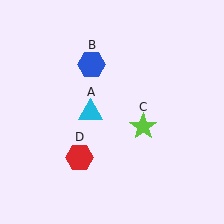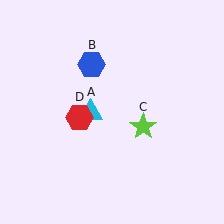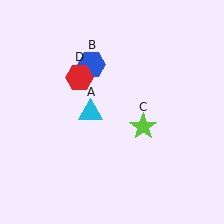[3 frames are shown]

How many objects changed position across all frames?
1 object changed position: red hexagon (object D).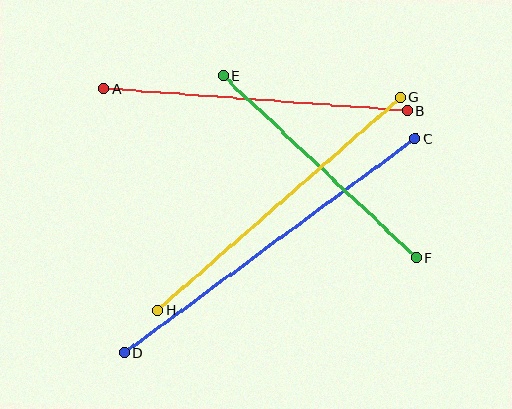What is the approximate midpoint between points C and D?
The midpoint is at approximately (269, 246) pixels.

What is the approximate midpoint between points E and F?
The midpoint is at approximately (320, 167) pixels.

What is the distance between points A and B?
The distance is approximately 304 pixels.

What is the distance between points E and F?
The distance is approximately 266 pixels.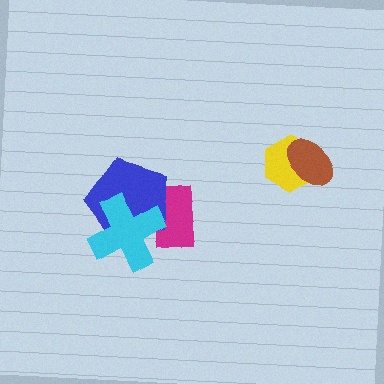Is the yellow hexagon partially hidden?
Yes, it is partially covered by another shape.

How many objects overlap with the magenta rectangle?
2 objects overlap with the magenta rectangle.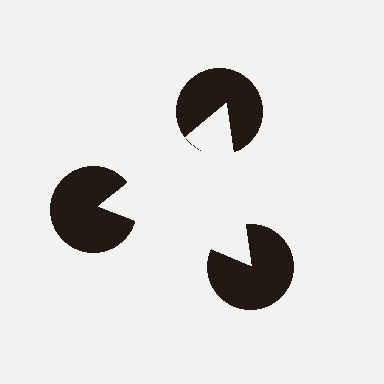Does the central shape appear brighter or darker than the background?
It typically appears slightly brighter than the background, even though no actual brightness change is drawn.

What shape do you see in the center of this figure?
An illusory triangle — its edges are inferred from the aligned wedge cuts in the pac-man discs, not physically drawn.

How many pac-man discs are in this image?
There are 3 — one at each vertex of the illusory triangle.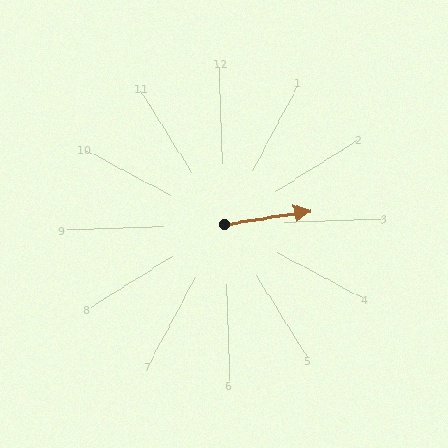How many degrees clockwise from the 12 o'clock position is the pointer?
Approximately 83 degrees.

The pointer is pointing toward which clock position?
Roughly 3 o'clock.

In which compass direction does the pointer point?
East.